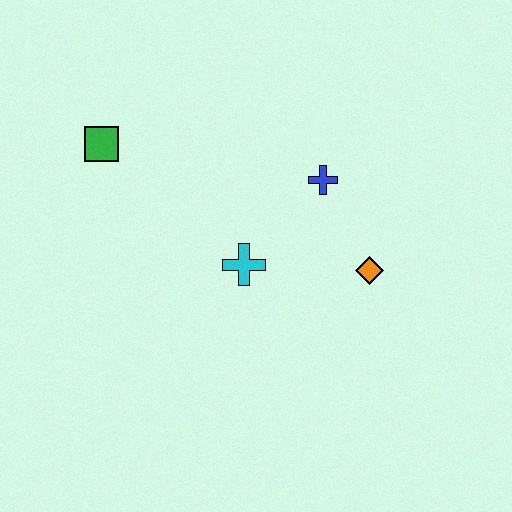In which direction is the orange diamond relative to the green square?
The orange diamond is to the right of the green square.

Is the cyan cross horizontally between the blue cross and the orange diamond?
No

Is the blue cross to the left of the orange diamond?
Yes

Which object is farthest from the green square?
The orange diamond is farthest from the green square.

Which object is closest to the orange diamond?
The blue cross is closest to the orange diamond.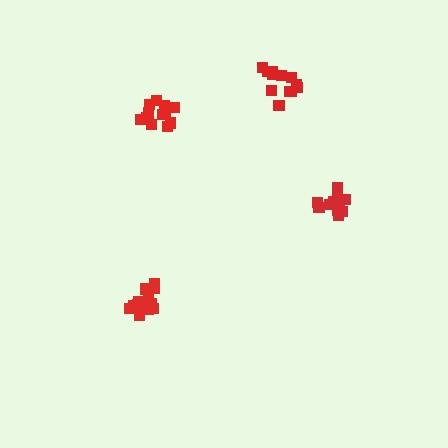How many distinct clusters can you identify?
There are 4 distinct clusters.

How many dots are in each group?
Group 1: 13 dots, Group 2: 12 dots, Group 3: 12 dots, Group 4: 12 dots (49 total).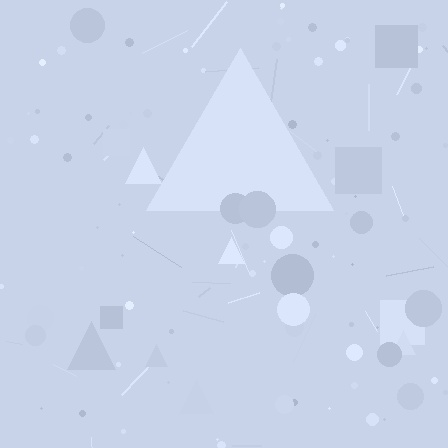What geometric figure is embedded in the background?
A triangle is embedded in the background.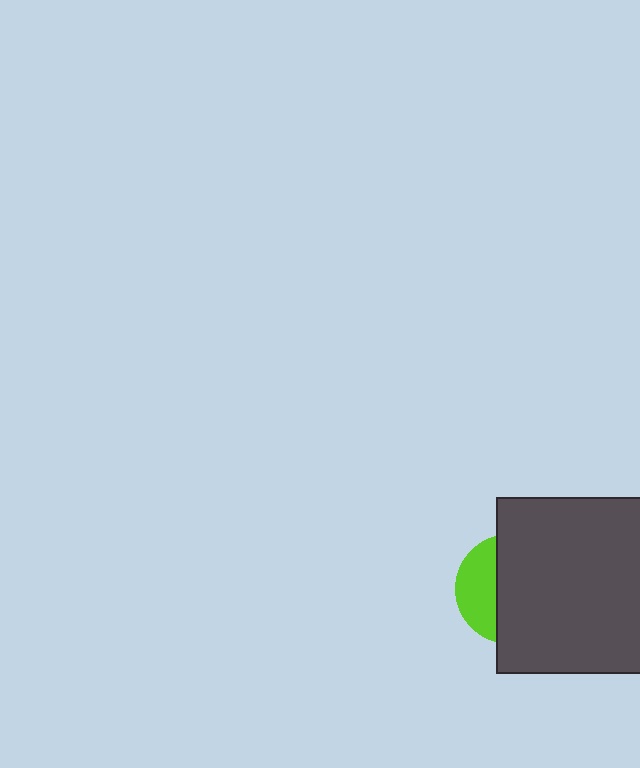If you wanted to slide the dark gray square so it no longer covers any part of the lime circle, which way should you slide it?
Slide it right — that is the most direct way to separate the two shapes.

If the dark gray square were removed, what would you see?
You would see the complete lime circle.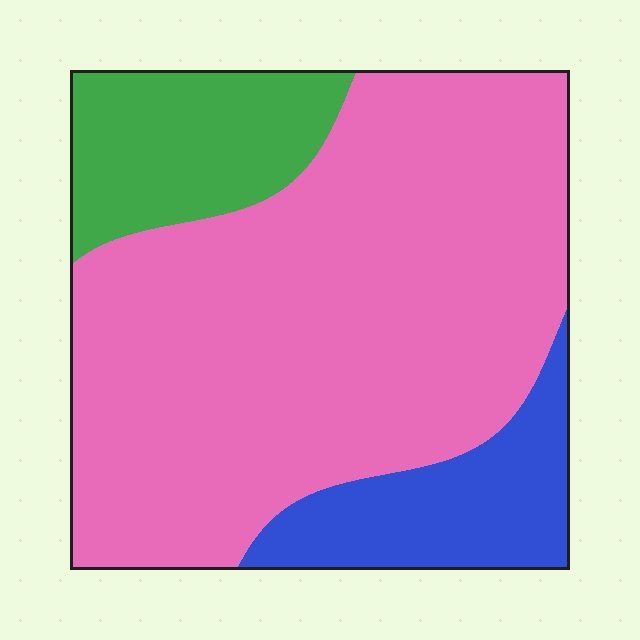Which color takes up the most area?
Pink, at roughly 70%.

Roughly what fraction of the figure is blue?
Blue takes up less than a quarter of the figure.